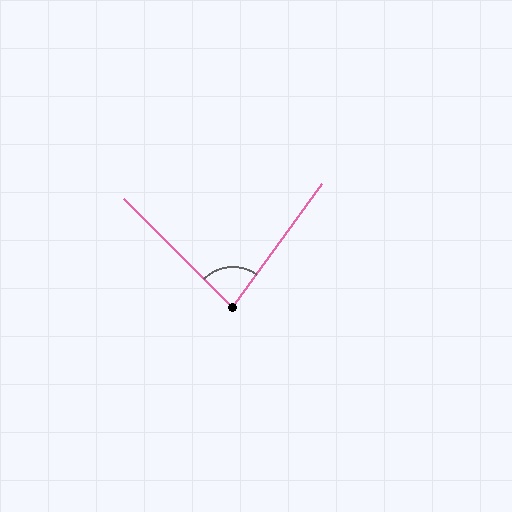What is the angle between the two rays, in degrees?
Approximately 81 degrees.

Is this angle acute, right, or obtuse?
It is acute.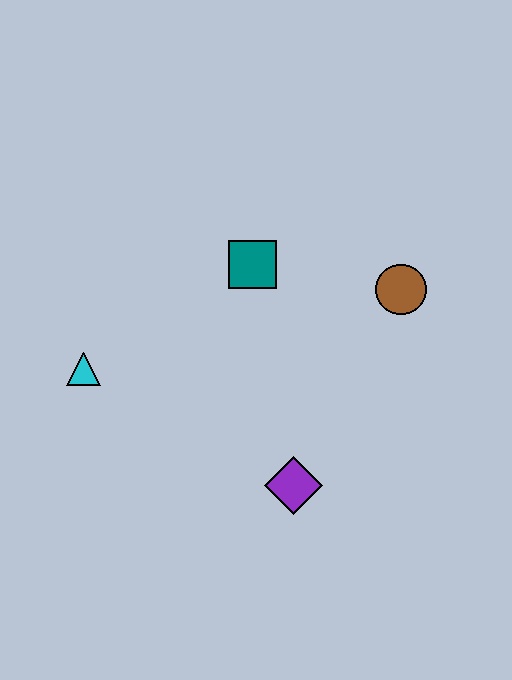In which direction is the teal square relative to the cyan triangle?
The teal square is to the right of the cyan triangle.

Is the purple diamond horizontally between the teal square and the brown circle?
Yes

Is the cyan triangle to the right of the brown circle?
No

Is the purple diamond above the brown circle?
No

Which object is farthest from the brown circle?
The cyan triangle is farthest from the brown circle.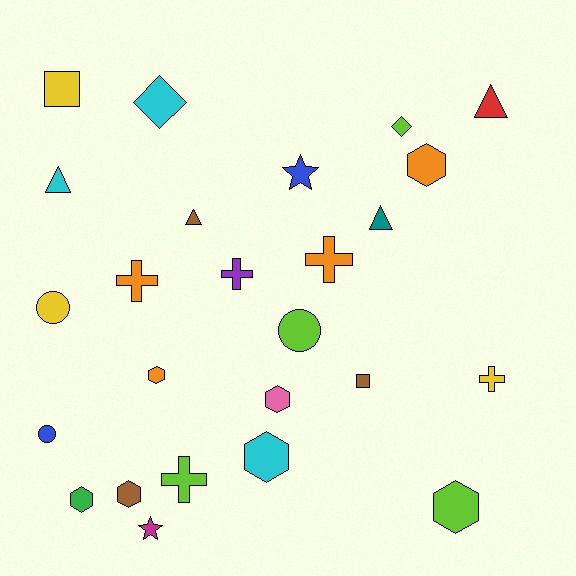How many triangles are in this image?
There are 4 triangles.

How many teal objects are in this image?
There is 1 teal object.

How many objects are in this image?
There are 25 objects.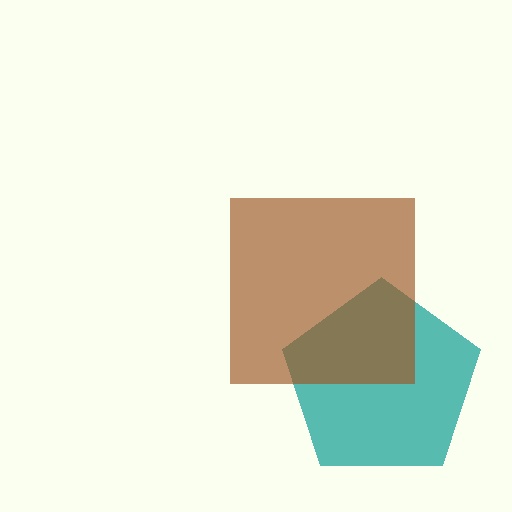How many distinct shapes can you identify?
There are 2 distinct shapes: a teal pentagon, a brown square.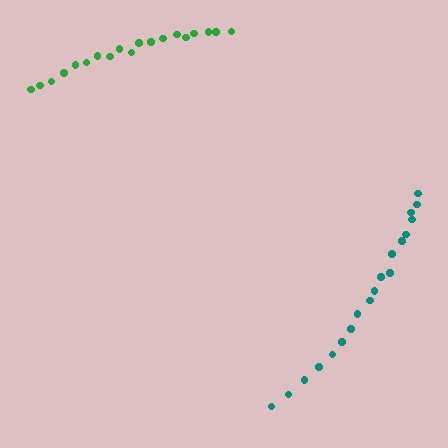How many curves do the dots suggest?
There are 2 distinct paths.